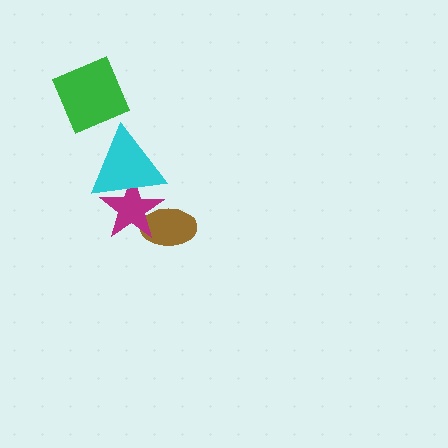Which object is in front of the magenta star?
The cyan triangle is in front of the magenta star.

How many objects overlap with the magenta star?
2 objects overlap with the magenta star.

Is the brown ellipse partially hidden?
Yes, it is partially covered by another shape.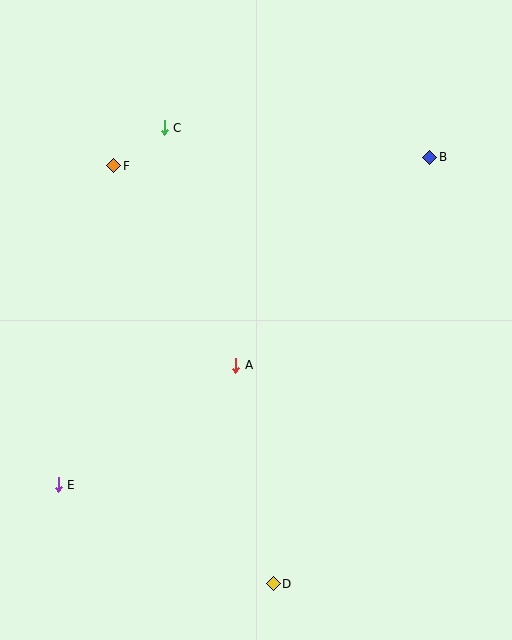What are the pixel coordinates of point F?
Point F is at (114, 166).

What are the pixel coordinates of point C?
Point C is at (164, 128).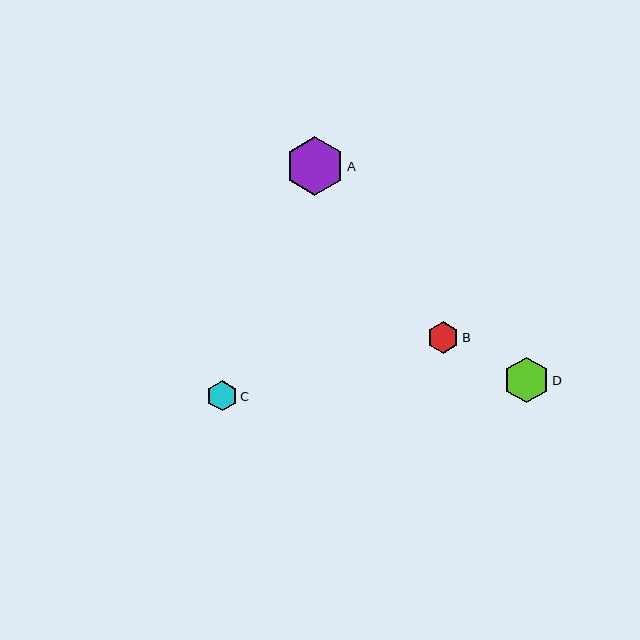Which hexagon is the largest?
Hexagon A is the largest with a size of approximately 59 pixels.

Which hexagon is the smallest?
Hexagon C is the smallest with a size of approximately 30 pixels.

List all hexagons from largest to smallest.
From largest to smallest: A, D, B, C.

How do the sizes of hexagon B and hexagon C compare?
Hexagon B and hexagon C are approximately the same size.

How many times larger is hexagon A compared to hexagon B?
Hexagon A is approximately 1.9 times the size of hexagon B.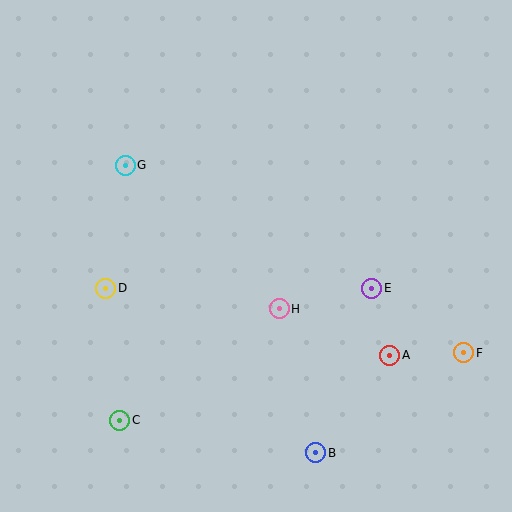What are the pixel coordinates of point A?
Point A is at (390, 355).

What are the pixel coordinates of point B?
Point B is at (316, 453).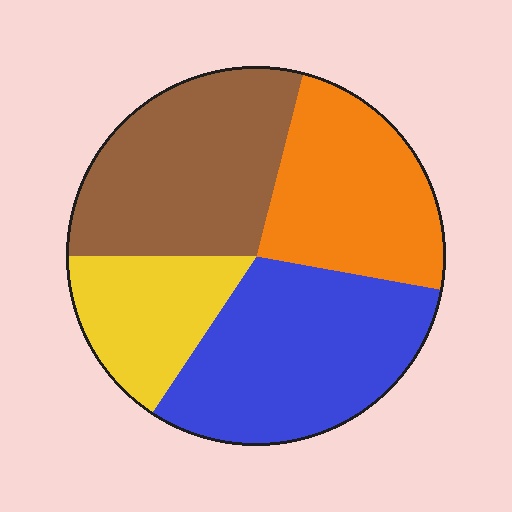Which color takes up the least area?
Yellow, at roughly 15%.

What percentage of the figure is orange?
Orange covers around 25% of the figure.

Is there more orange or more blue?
Blue.